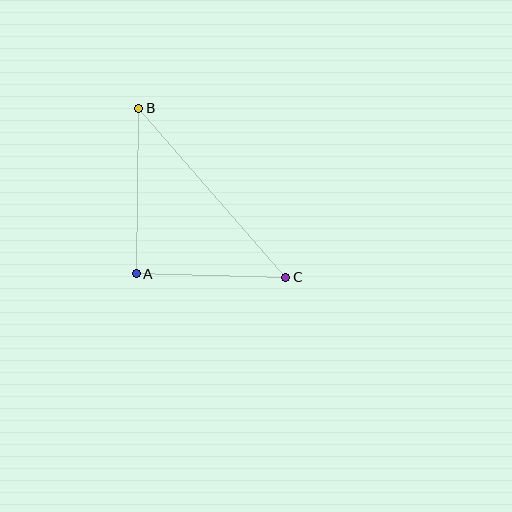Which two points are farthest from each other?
Points B and C are farthest from each other.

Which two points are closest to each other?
Points A and C are closest to each other.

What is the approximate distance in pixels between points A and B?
The distance between A and B is approximately 165 pixels.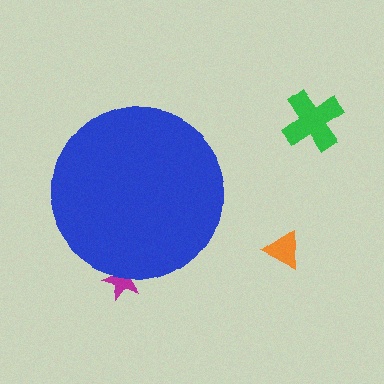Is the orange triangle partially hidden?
No, the orange triangle is fully visible.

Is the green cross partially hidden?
No, the green cross is fully visible.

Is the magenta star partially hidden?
Yes, the magenta star is partially hidden behind the blue circle.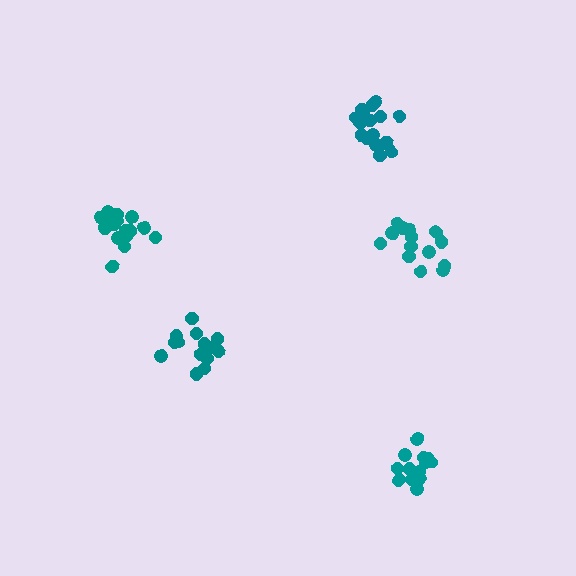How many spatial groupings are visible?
There are 5 spatial groupings.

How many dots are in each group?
Group 1: 16 dots, Group 2: 17 dots, Group 3: 15 dots, Group 4: 14 dots, Group 5: 14 dots (76 total).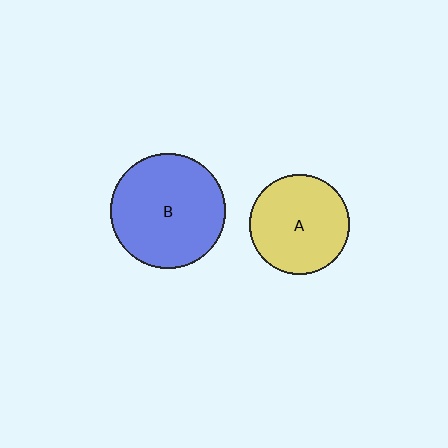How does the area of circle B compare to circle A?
Approximately 1.3 times.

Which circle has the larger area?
Circle B (blue).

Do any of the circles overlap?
No, none of the circles overlap.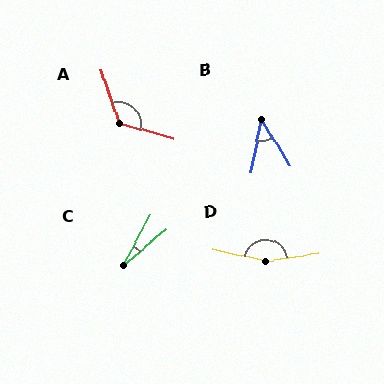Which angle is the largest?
D, at approximately 160 degrees.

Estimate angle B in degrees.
Approximately 43 degrees.